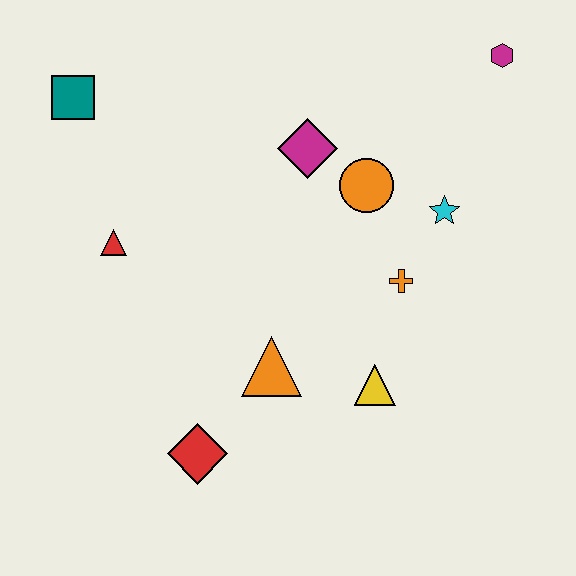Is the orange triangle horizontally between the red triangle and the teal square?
No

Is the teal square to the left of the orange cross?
Yes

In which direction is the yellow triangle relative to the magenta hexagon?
The yellow triangle is below the magenta hexagon.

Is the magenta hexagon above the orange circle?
Yes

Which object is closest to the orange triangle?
The yellow triangle is closest to the orange triangle.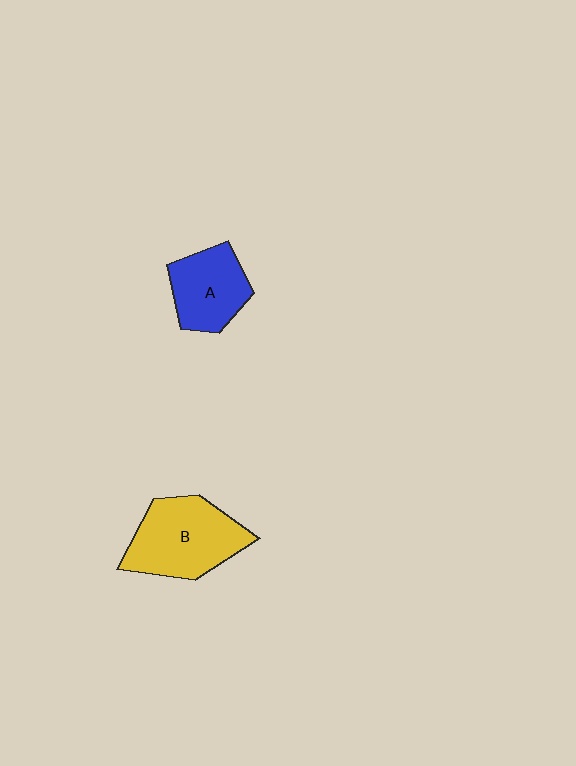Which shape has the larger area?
Shape B (yellow).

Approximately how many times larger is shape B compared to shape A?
Approximately 1.4 times.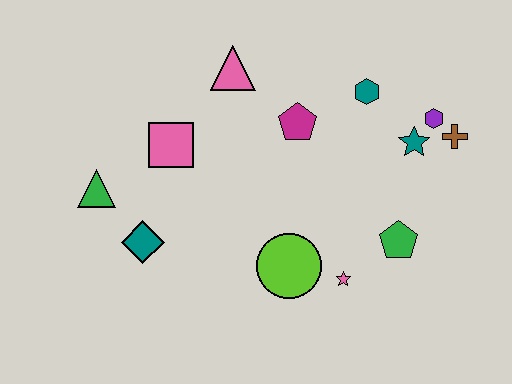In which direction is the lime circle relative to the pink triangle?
The lime circle is below the pink triangle.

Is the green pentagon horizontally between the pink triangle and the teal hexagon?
No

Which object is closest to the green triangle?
The teal diamond is closest to the green triangle.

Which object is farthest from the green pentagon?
The green triangle is farthest from the green pentagon.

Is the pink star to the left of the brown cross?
Yes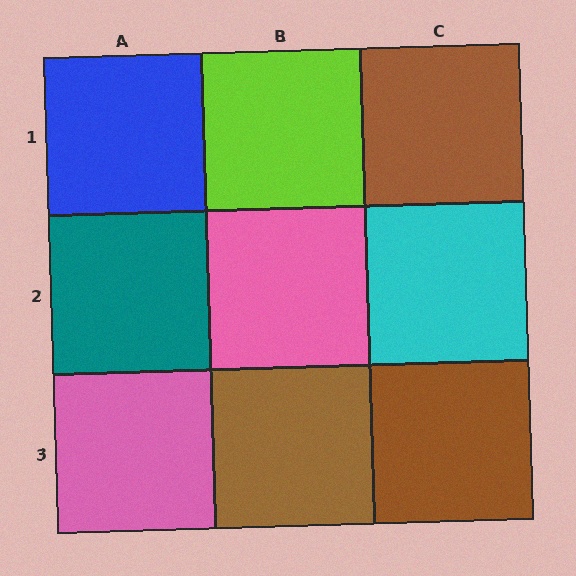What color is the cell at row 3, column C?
Brown.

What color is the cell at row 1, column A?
Blue.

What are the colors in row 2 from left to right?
Teal, pink, cyan.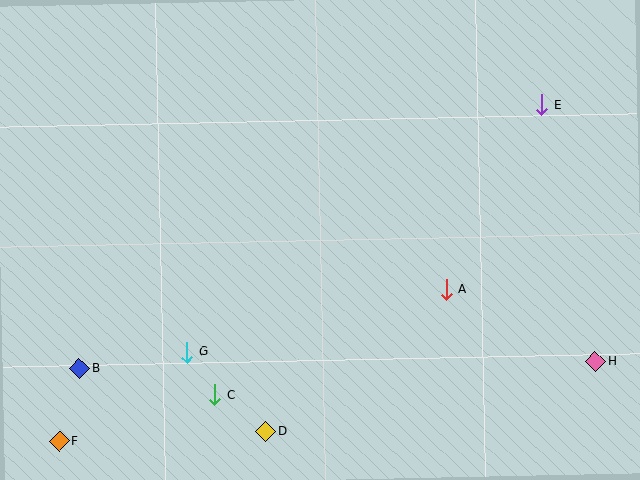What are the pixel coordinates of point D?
Point D is at (266, 431).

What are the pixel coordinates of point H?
Point H is at (595, 362).